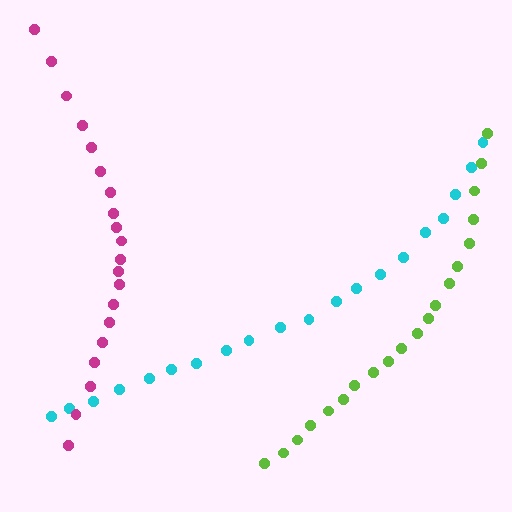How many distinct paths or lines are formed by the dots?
There are 3 distinct paths.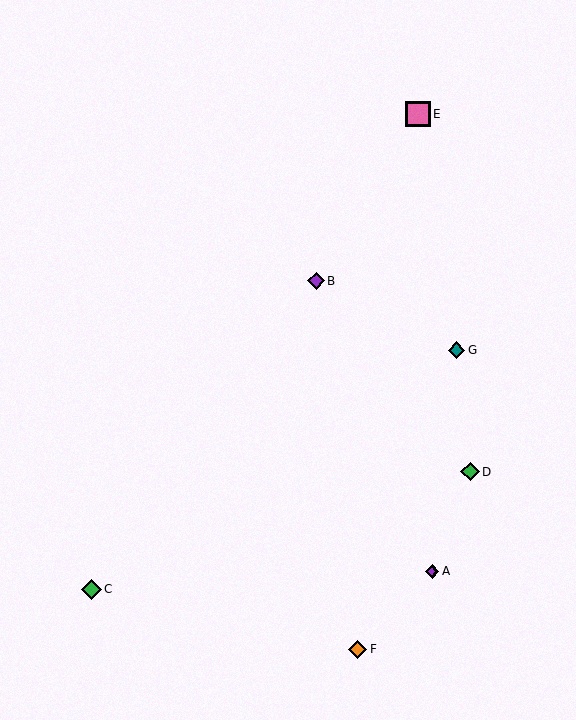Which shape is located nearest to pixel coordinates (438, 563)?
The purple diamond (labeled A) at (432, 571) is nearest to that location.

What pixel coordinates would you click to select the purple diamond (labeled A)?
Click at (432, 571) to select the purple diamond A.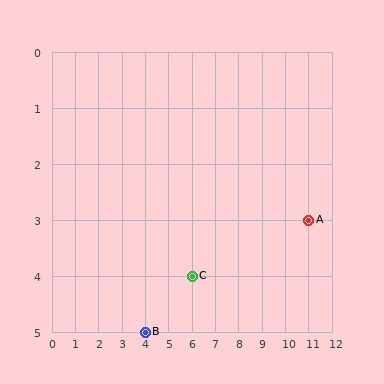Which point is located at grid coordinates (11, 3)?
Point A is at (11, 3).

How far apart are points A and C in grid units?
Points A and C are 5 columns and 1 row apart (about 5.1 grid units diagonally).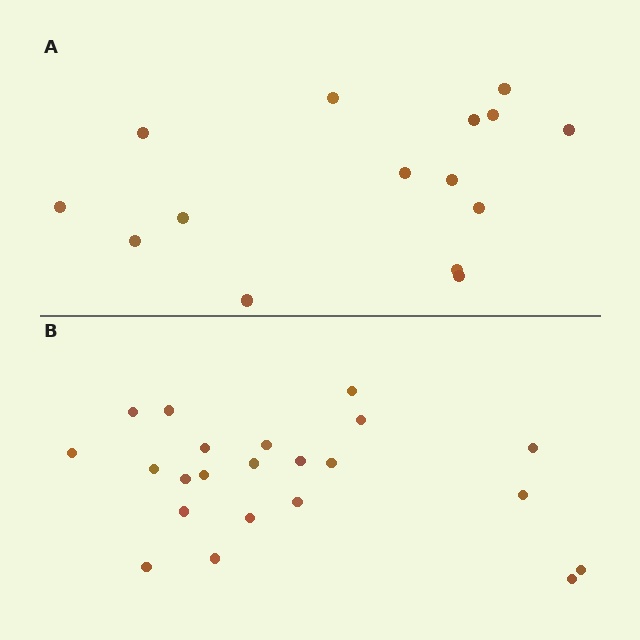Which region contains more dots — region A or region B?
Region B (the bottom region) has more dots.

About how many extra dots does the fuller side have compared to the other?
Region B has roughly 8 or so more dots than region A.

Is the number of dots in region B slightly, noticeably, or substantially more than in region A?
Region B has substantially more. The ratio is roughly 1.5 to 1.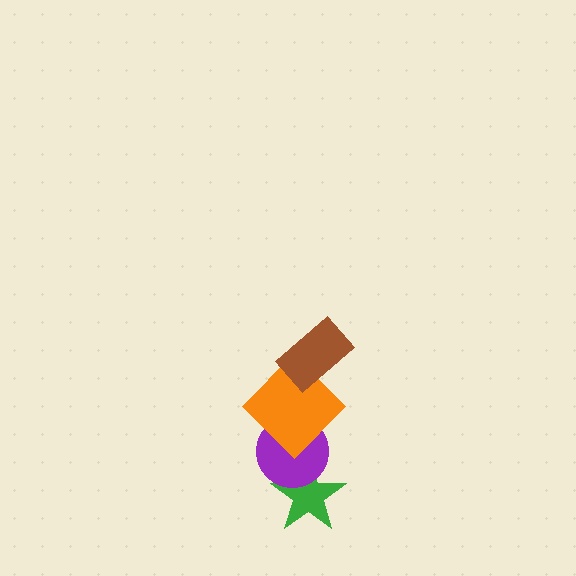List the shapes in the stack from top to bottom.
From top to bottom: the brown rectangle, the orange diamond, the purple circle, the green star.